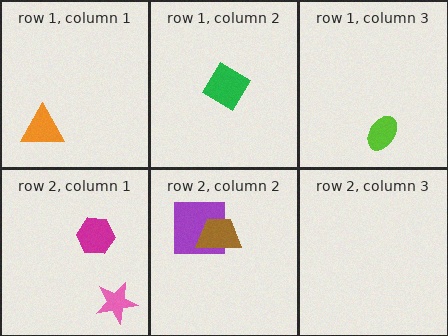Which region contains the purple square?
The row 2, column 2 region.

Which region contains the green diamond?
The row 1, column 2 region.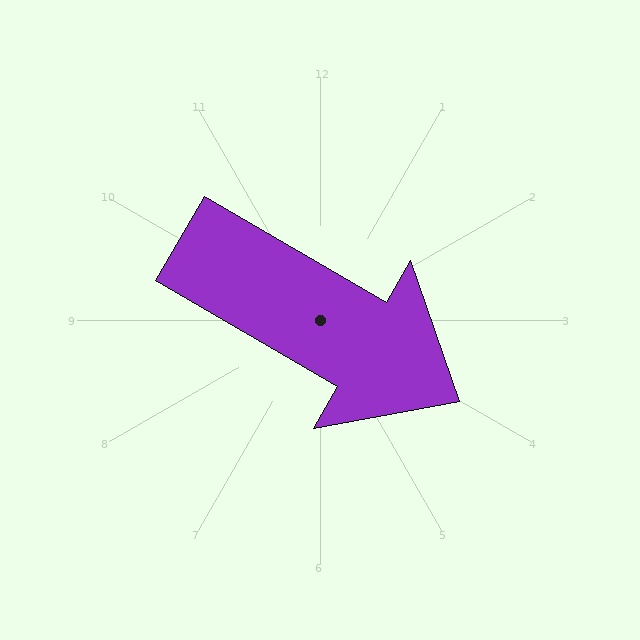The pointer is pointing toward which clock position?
Roughly 4 o'clock.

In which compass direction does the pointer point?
Southeast.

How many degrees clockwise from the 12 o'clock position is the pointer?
Approximately 120 degrees.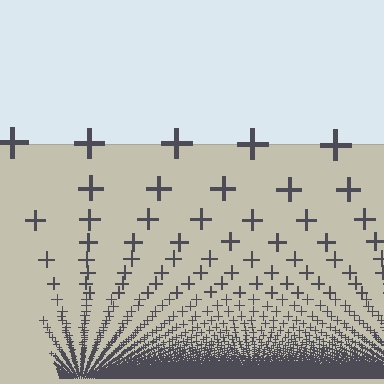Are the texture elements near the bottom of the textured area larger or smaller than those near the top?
Smaller. The gradient is inverted — elements near the bottom are smaller and denser.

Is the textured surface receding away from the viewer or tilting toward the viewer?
The surface appears to tilt toward the viewer. Texture elements get larger and sparser toward the top.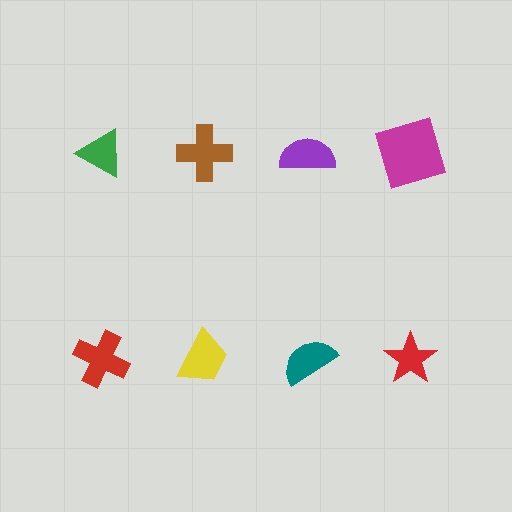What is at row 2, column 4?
A red star.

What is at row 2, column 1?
A red cross.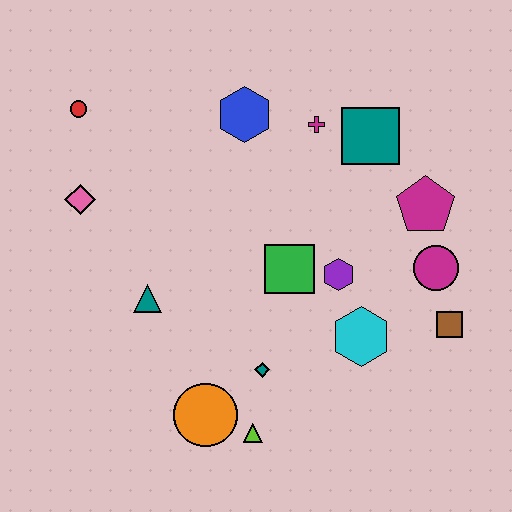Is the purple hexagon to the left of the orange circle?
No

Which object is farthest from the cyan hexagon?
The red circle is farthest from the cyan hexagon.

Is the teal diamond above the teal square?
No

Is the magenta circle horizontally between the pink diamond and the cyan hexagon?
No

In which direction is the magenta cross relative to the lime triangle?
The magenta cross is above the lime triangle.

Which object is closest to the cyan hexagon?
The purple hexagon is closest to the cyan hexagon.